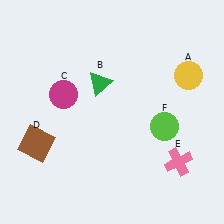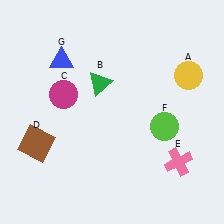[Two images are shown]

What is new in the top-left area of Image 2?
A blue triangle (G) was added in the top-left area of Image 2.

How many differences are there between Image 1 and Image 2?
There is 1 difference between the two images.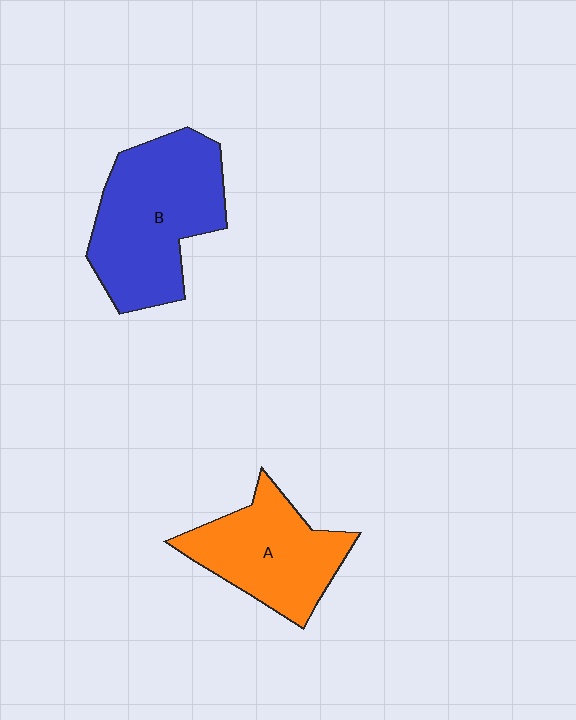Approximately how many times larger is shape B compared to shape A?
Approximately 1.3 times.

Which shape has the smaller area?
Shape A (orange).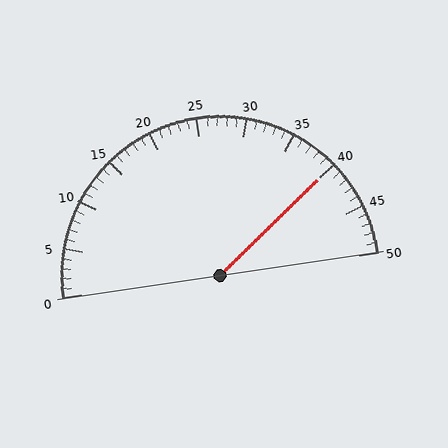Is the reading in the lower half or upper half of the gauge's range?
The reading is in the upper half of the range (0 to 50).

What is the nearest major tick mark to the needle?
The nearest major tick mark is 40.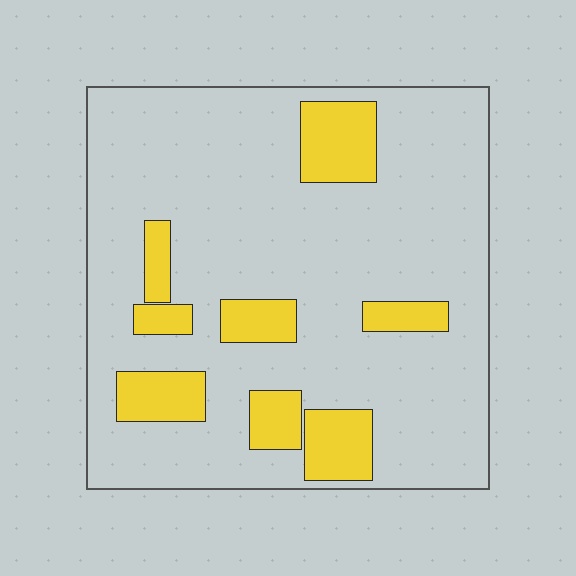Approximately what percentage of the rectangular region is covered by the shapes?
Approximately 20%.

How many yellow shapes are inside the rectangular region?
8.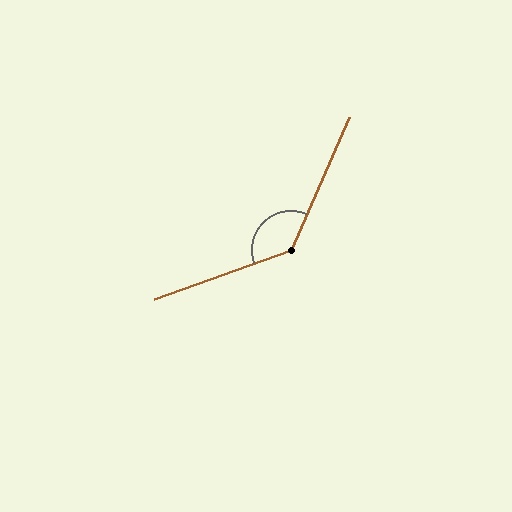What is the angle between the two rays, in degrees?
Approximately 134 degrees.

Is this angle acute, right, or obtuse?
It is obtuse.